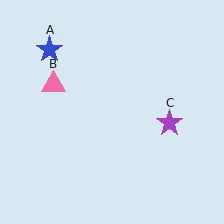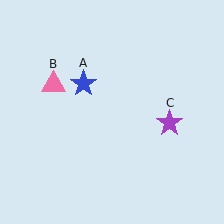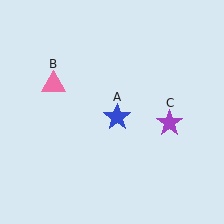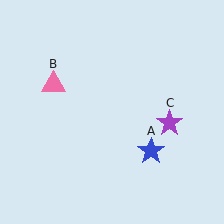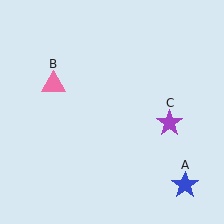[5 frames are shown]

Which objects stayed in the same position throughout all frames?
Pink triangle (object B) and purple star (object C) remained stationary.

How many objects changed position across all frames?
1 object changed position: blue star (object A).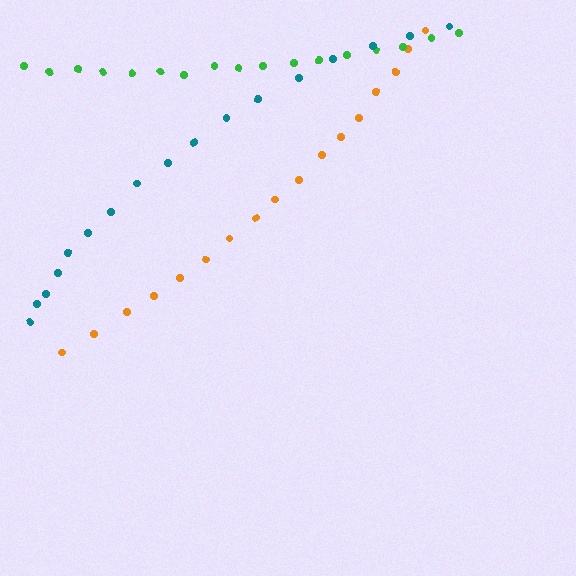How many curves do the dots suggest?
There are 3 distinct paths.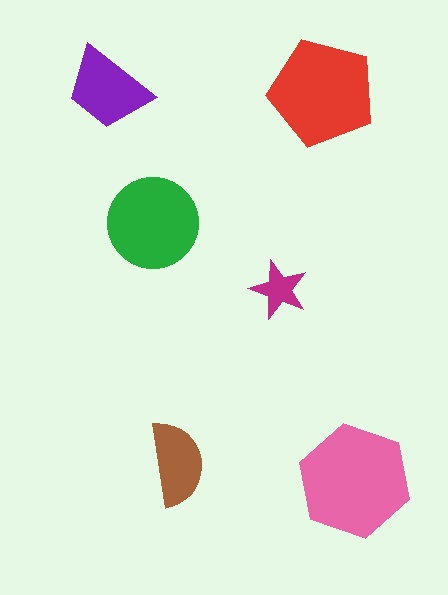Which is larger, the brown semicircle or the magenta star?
The brown semicircle.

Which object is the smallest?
The magenta star.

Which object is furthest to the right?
The pink hexagon is rightmost.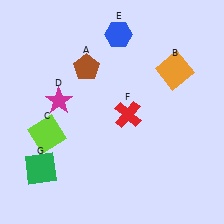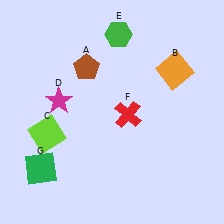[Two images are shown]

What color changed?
The hexagon (E) changed from blue in Image 1 to green in Image 2.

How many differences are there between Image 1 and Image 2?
There is 1 difference between the two images.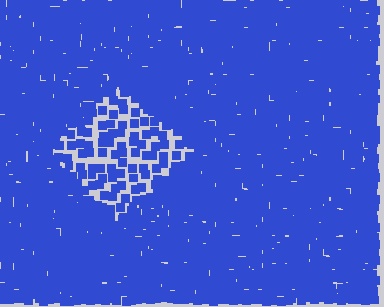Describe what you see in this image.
The image contains small blue elements arranged at two different densities. A diamond-shaped region is visible where the elements are less densely packed than the surrounding area.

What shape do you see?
I see a diamond.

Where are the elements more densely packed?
The elements are more densely packed outside the diamond boundary.